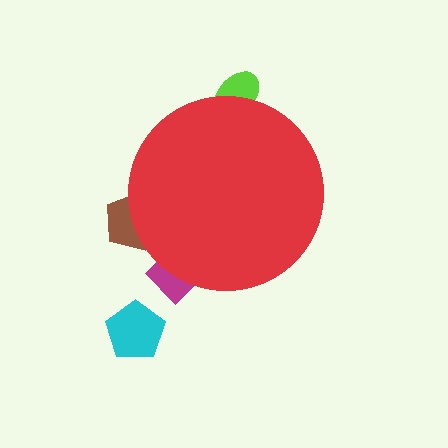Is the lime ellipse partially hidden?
Yes, the lime ellipse is partially hidden behind the red circle.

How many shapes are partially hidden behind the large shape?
3 shapes are partially hidden.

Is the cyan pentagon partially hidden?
No, the cyan pentagon is fully visible.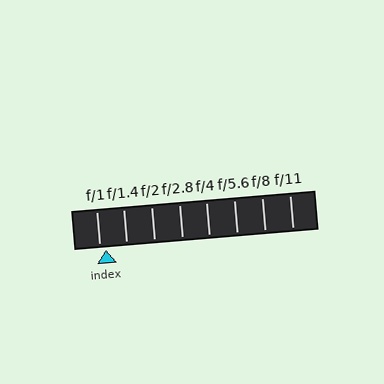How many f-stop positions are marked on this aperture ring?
There are 8 f-stop positions marked.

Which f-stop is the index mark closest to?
The index mark is closest to f/1.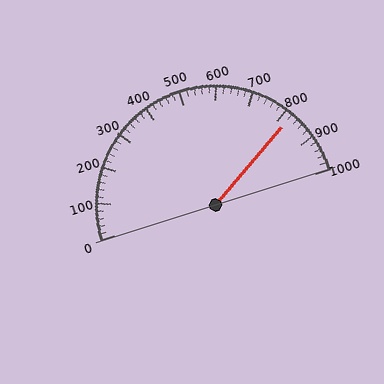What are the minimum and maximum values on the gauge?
The gauge ranges from 0 to 1000.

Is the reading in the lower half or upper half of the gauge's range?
The reading is in the upper half of the range (0 to 1000).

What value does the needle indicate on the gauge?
The needle indicates approximately 820.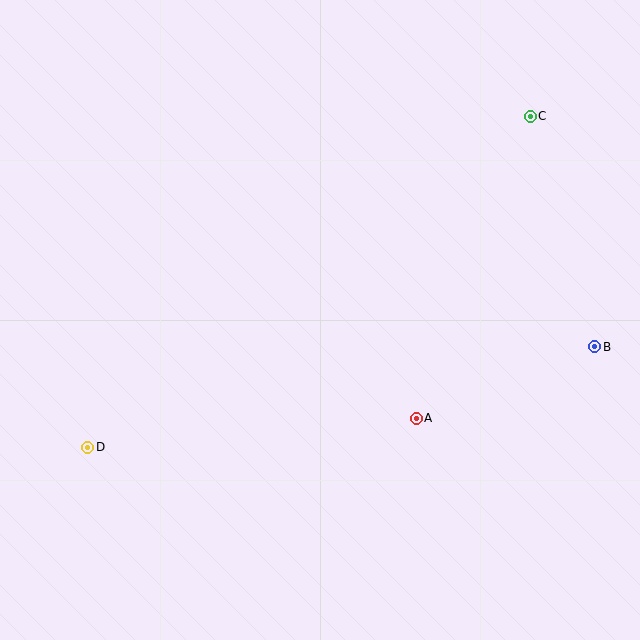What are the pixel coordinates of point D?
Point D is at (88, 447).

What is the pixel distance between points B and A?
The distance between B and A is 193 pixels.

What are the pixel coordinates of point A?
Point A is at (416, 418).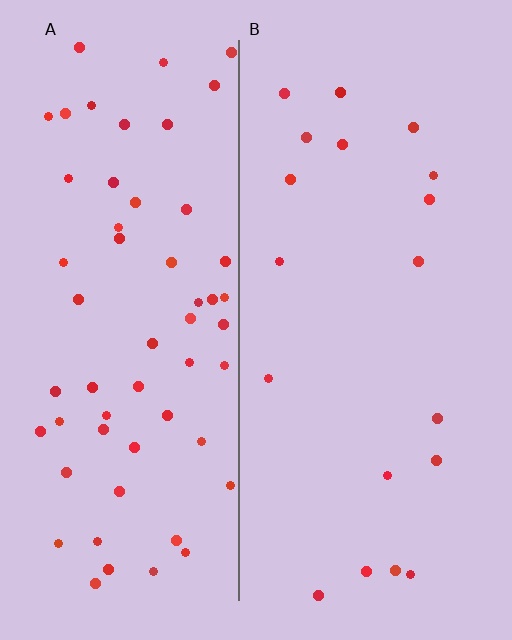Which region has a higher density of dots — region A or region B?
A (the left).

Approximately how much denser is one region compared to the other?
Approximately 3.1× — region A over region B.